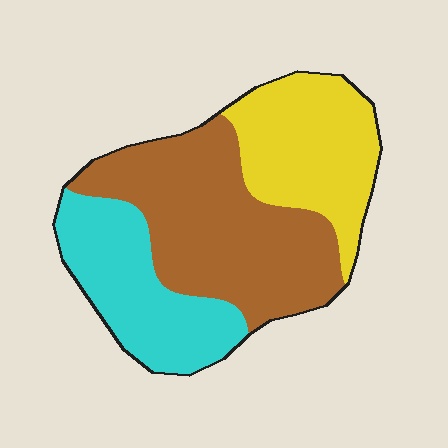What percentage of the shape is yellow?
Yellow covers roughly 30% of the shape.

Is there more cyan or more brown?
Brown.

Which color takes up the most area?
Brown, at roughly 45%.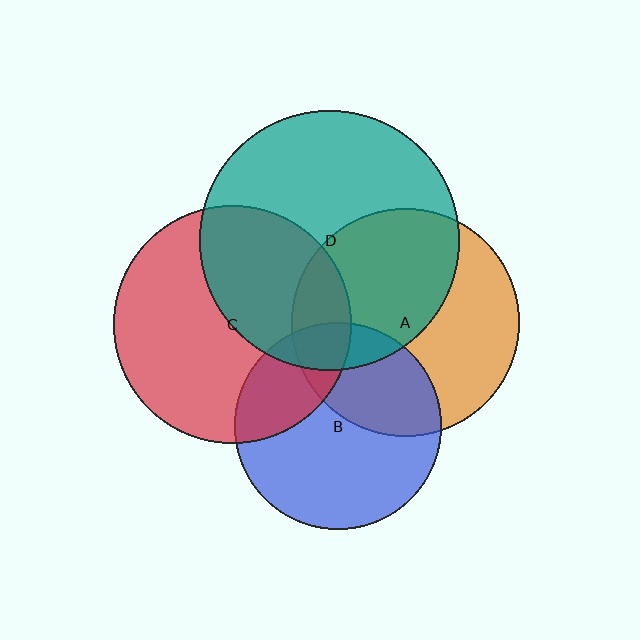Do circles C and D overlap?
Yes.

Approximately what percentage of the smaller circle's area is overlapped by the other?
Approximately 40%.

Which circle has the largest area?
Circle D (teal).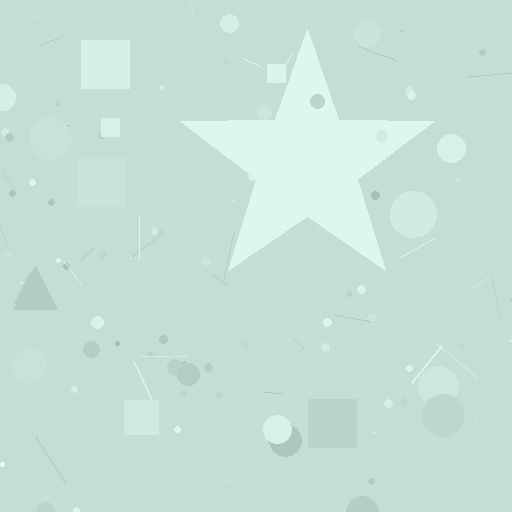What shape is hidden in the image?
A star is hidden in the image.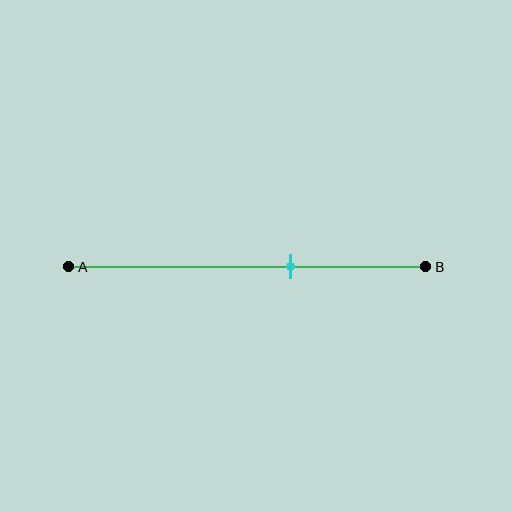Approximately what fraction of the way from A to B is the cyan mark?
The cyan mark is approximately 60% of the way from A to B.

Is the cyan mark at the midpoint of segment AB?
No, the mark is at about 60% from A, not at the 50% midpoint.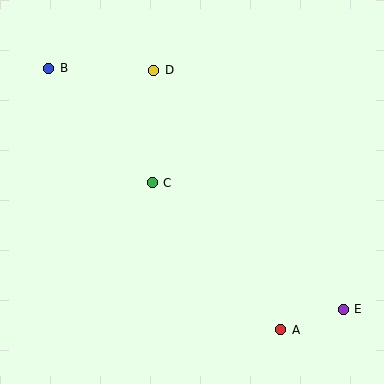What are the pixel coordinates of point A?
Point A is at (281, 330).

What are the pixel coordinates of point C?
Point C is at (152, 183).